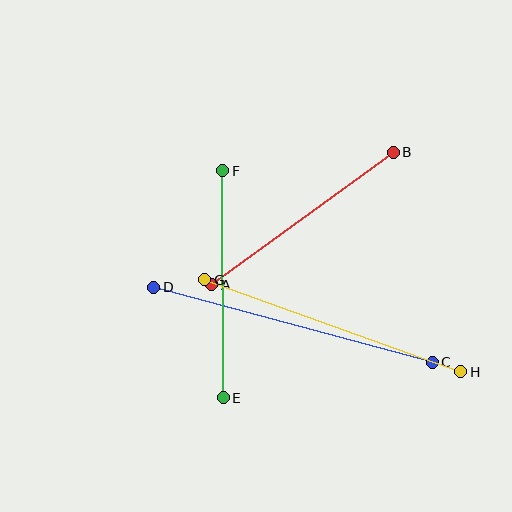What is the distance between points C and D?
The distance is approximately 288 pixels.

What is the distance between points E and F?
The distance is approximately 227 pixels.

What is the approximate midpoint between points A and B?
The midpoint is at approximately (303, 219) pixels.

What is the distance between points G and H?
The distance is approximately 272 pixels.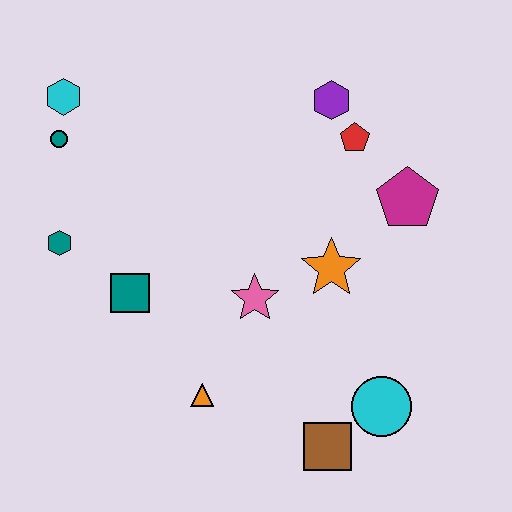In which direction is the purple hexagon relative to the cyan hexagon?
The purple hexagon is to the right of the cyan hexagon.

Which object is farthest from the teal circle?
The cyan circle is farthest from the teal circle.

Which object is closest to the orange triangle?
The pink star is closest to the orange triangle.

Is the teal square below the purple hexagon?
Yes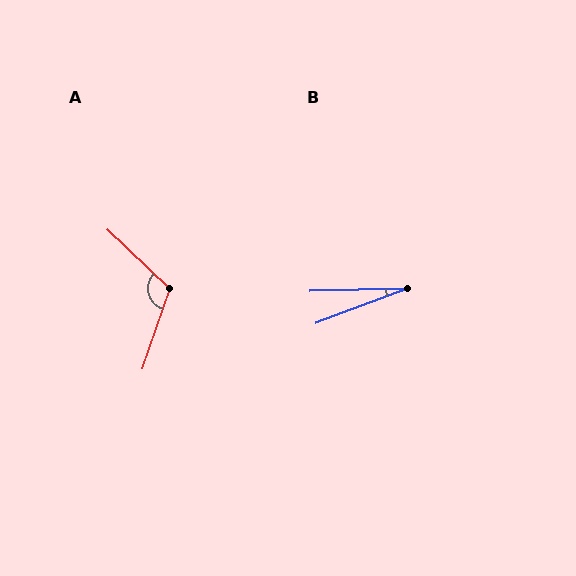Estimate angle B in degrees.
Approximately 20 degrees.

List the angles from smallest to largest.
B (20°), A (115°).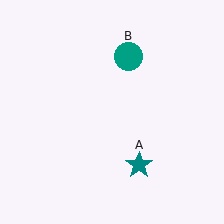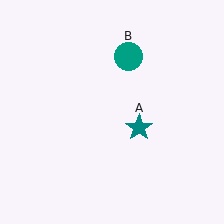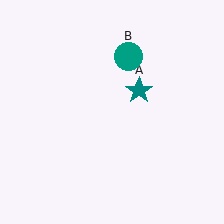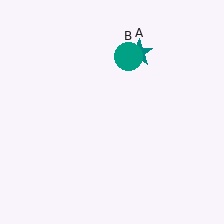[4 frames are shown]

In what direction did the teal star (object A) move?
The teal star (object A) moved up.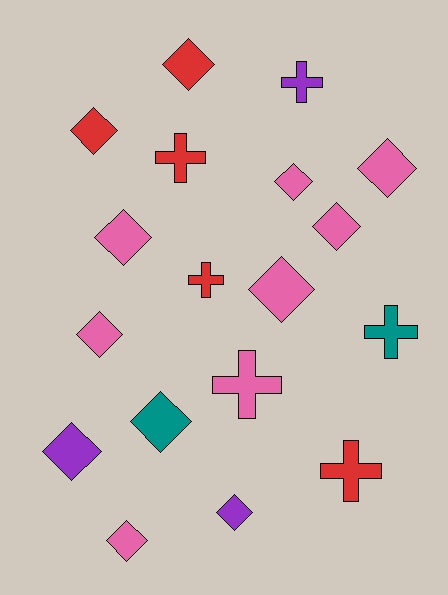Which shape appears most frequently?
Diamond, with 12 objects.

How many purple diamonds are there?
There are 2 purple diamonds.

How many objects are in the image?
There are 18 objects.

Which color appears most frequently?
Pink, with 8 objects.